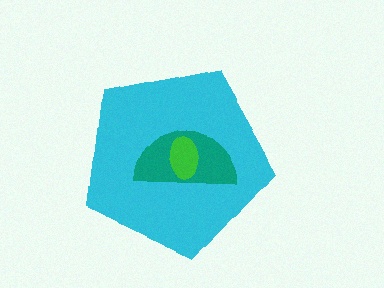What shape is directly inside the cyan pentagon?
The teal semicircle.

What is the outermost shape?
The cyan pentagon.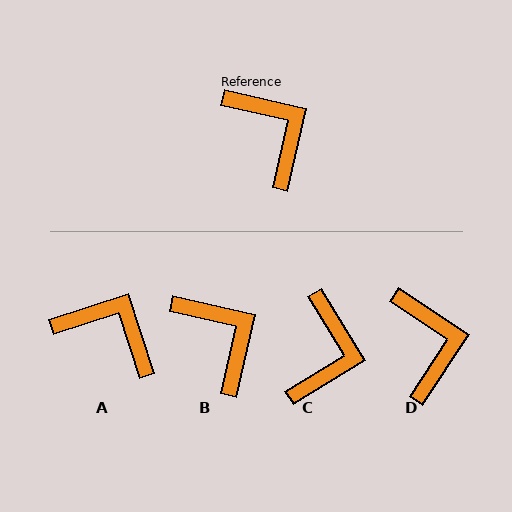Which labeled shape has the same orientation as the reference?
B.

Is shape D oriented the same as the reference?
No, it is off by about 20 degrees.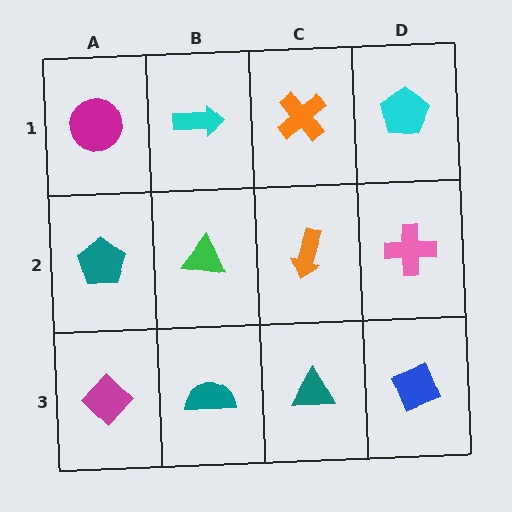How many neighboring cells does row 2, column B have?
4.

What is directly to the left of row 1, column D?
An orange cross.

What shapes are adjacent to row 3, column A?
A teal pentagon (row 2, column A), a teal semicircle (row 3, column B).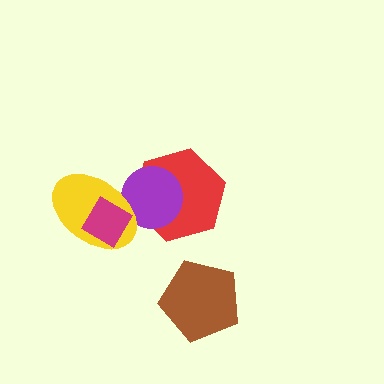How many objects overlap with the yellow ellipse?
3 objects overlap with the yellow ellipse.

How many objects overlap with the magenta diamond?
1 object overlaps with the magenta diamond.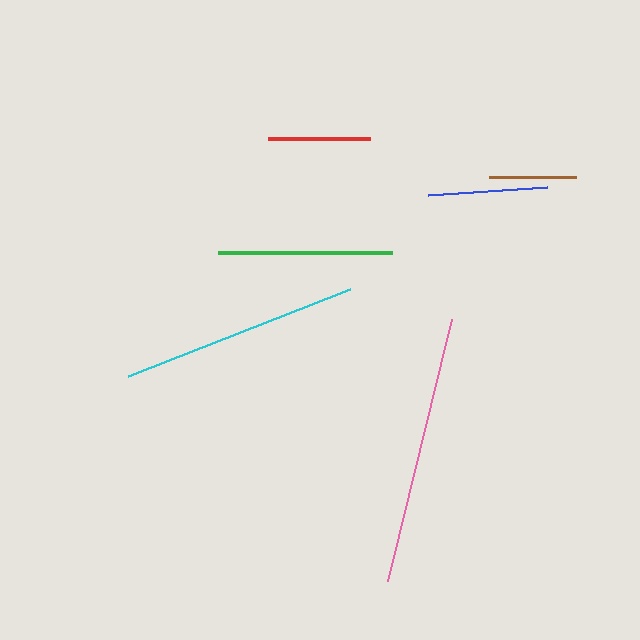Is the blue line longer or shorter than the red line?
The blue line is longer than the red line.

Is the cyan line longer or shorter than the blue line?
The cyan line is longer than the blue line.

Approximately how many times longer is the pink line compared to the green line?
The pink line is approximately 1.5 times the length of the green line.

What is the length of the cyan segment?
The cyan segment is approximately 238 pixels long.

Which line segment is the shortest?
The brown line is the shortest at approximately 86 pixels.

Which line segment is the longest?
The pink line is the longest at approximately 269 pixels.